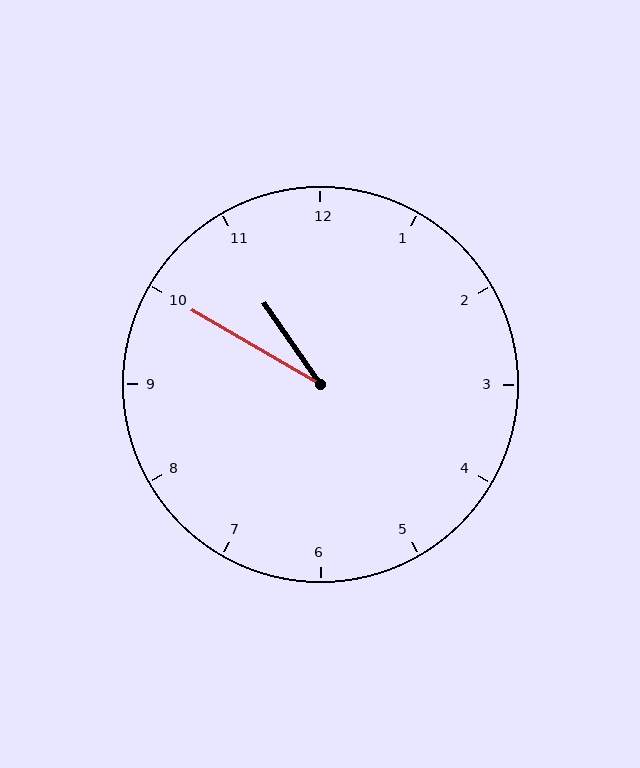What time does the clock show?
10:50.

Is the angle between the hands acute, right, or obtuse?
It is acute.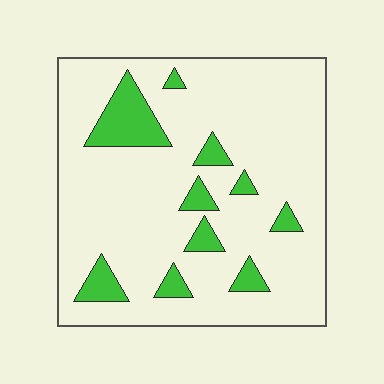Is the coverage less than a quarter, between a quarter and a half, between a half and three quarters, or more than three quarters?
Less than a quarter.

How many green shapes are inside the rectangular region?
10.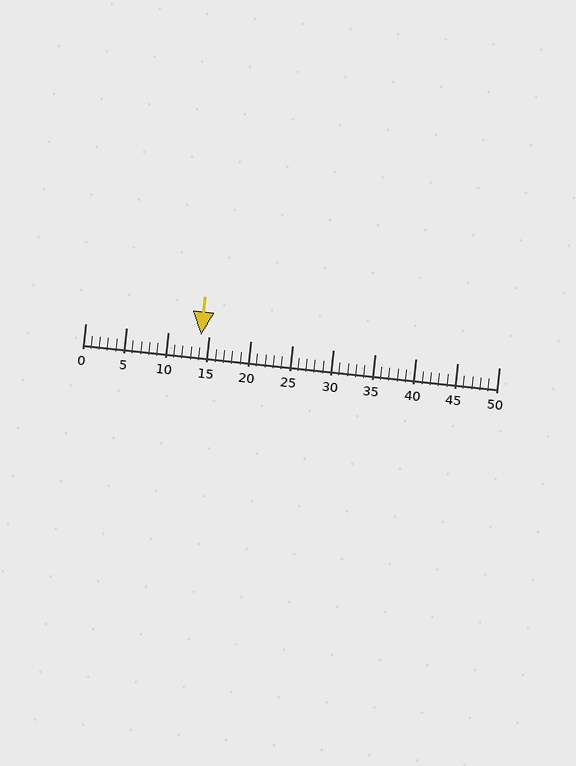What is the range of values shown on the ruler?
The ruler shows values from 0 to 50.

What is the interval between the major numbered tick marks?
The major tick marks are spaced 5 units apart.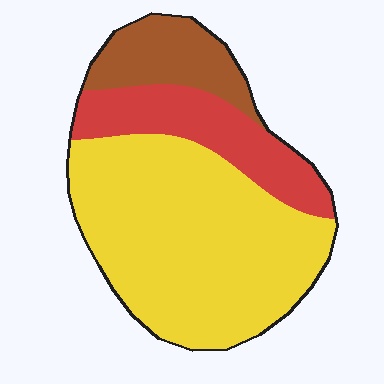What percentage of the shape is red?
Red covers 22% of the shape.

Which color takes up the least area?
Brown, at roughly 15%.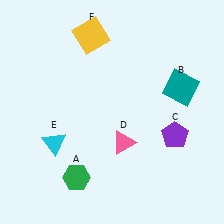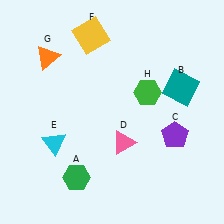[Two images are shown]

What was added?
An orange triangle (G), a green hexagon (H) were added in Image 2.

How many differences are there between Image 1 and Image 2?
There are 2 differences between the two images.